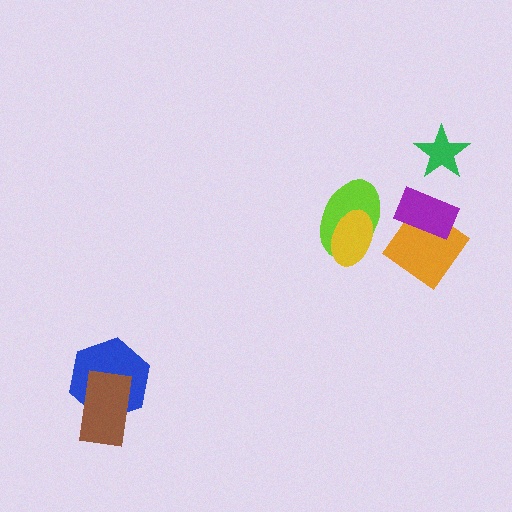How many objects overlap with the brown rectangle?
1 object overlaps with the brown rectangle.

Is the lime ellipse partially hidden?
Yes, it is partially covered by another shape.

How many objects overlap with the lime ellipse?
1 object overlaps with the lime ellipse.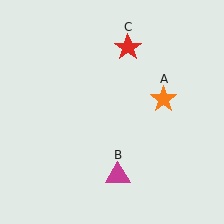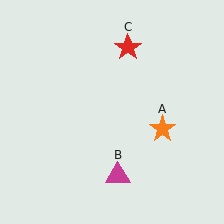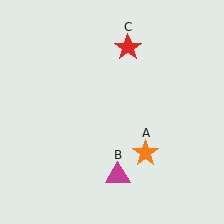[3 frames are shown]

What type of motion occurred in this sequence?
The orange star (object A) rotated clockwise around the center of the scene.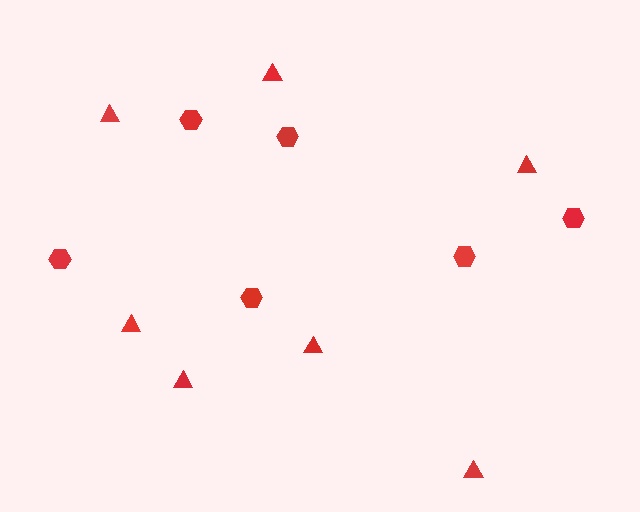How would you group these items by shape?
There are 2 groups: one group of triangles (7) and one group of hexagons (6).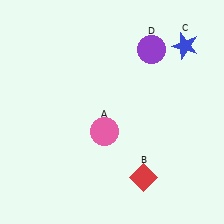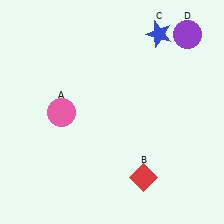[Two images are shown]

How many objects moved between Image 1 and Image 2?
3 objects moved between the two images.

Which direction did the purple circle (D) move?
The purple circle (D) moved right.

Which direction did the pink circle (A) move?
The pink circle (A) moved left.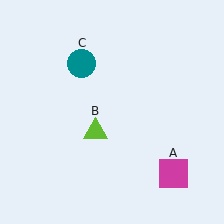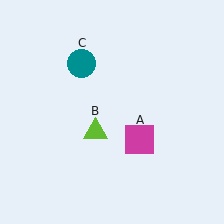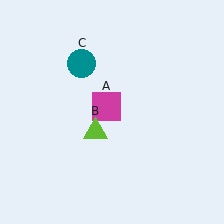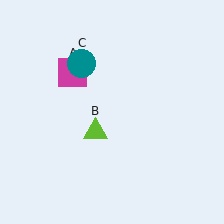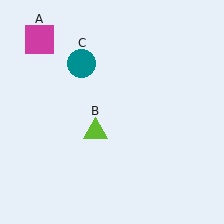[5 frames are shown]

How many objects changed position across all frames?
1 object changed position: magenta square (object A).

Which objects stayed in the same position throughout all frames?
Lime triangle (object B) and teal circle (object C) remained stationary.